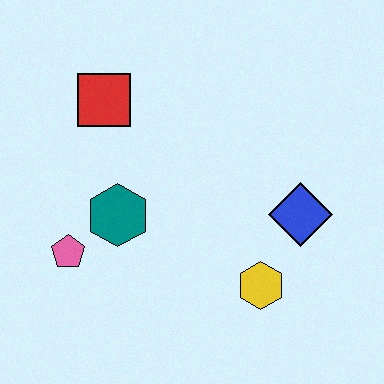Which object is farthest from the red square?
The yellow hexagon is farthest from the red square.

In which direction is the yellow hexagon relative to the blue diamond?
The yellow hexagon is below the blue diamond.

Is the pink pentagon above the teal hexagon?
No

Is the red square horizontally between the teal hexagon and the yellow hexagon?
No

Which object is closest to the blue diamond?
The yellow hexagon is closest to the blue diamond.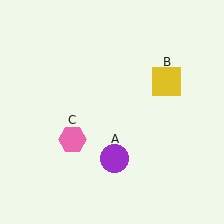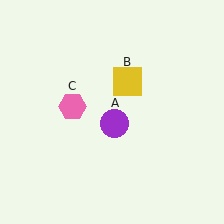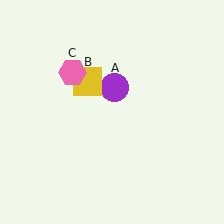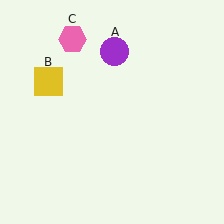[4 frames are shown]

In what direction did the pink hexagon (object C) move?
The pink hexagon (object C) moved up.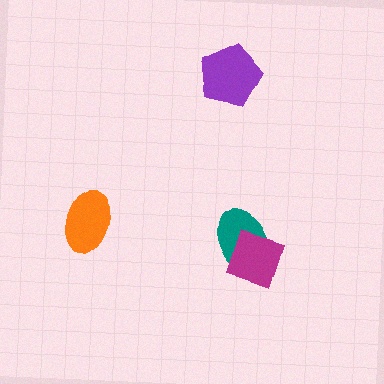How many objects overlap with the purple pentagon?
0 objects overlap with the purple pentagon.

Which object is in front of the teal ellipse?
The magenta diamond is in front of the teal ellipse.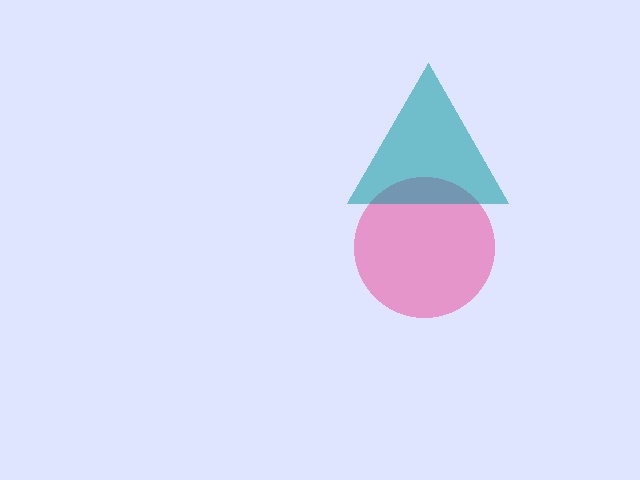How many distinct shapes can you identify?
There are 2 distinct shapes: a pink circle, a teal triangle.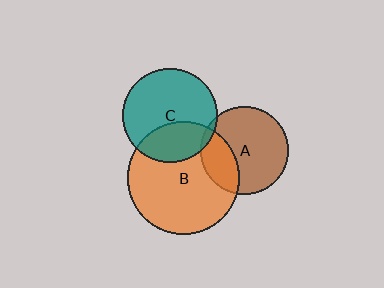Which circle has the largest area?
Circle B (orange).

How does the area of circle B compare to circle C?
Approximately 1.4 times.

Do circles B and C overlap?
Yes.